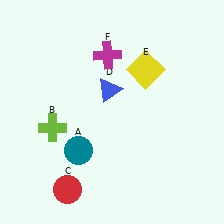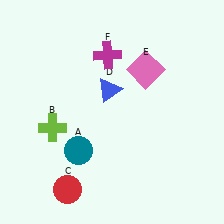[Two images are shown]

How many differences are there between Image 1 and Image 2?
There is 1 difference between the two images.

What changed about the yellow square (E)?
In Image 1, E is yellow. In Image 2, it changed to pink.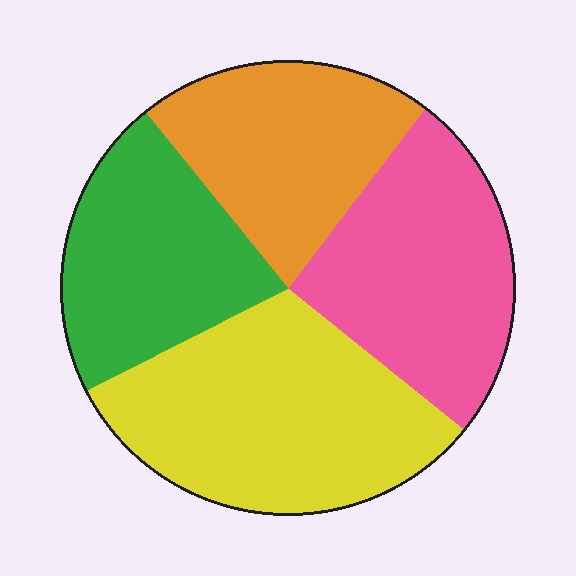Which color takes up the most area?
Yellow, at roughly 30%.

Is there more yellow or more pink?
Yellow.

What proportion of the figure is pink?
Pink covers 25% of the figure.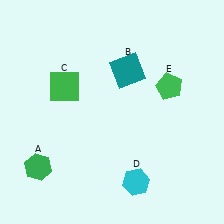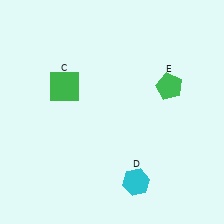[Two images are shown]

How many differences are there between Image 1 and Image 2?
There are 2 differences between the two images.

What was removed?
The teal square (B), the green hexagon (A) were removed in Image 2.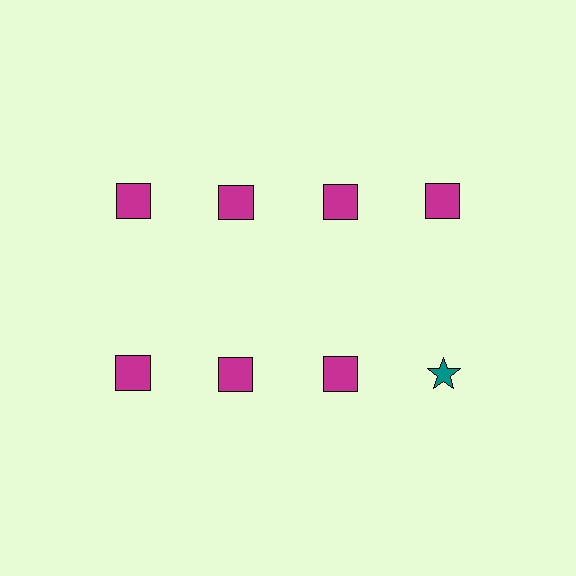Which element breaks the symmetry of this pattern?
The teal star in the second row, second from right column breaks the symmetry. All other shapes are magenta squares.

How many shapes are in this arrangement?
There are 8 shapes arranged in a grid pattern.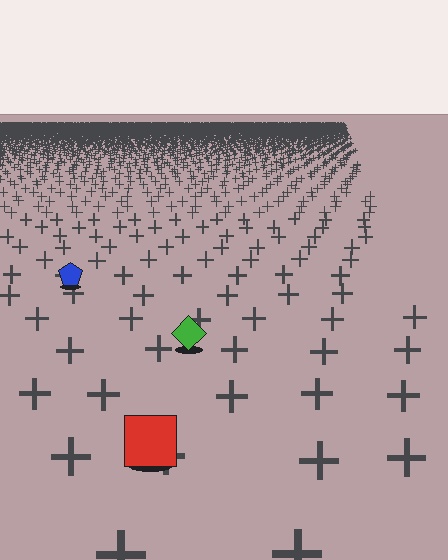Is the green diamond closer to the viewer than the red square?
No. The red square is closer — you can tell from the texture gradient: the ground texture is coarser near it.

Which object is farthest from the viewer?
The blue pentagon is farthest from the viewer. It appears smaller and the ground texture around it is denser.